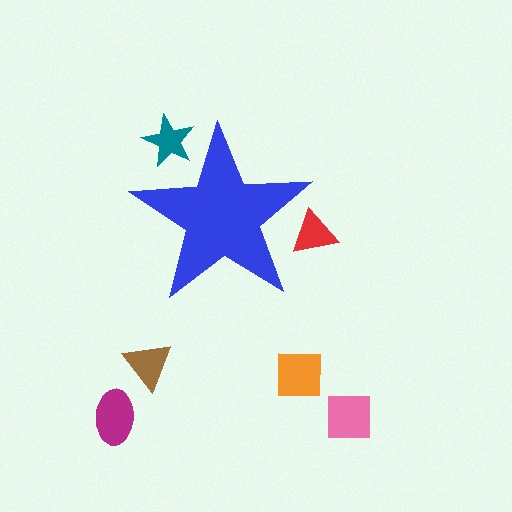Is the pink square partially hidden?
No, the pink square is fully visible.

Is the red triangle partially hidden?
Yes, the red triangle is partially hidden behind the blue star.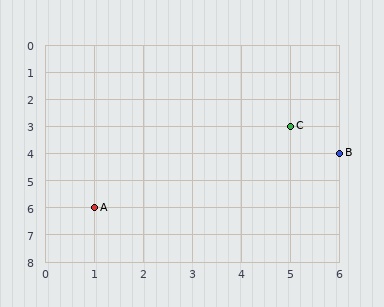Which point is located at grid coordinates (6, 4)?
Point B is at (6, 4).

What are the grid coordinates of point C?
Point C is at grid coordinates (5, 3).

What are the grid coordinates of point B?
Point B is at grid coordinates (6, 4).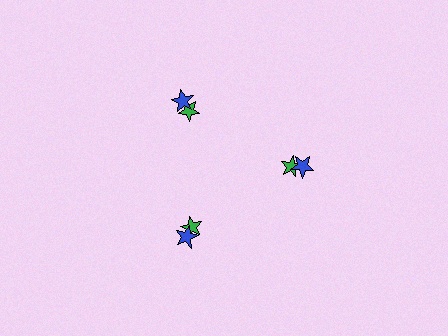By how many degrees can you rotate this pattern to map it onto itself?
The pattern maps onto itself every 120 degrees of rotation.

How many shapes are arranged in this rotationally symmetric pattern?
There are 6 shapes, arranged in 3 groups of 2.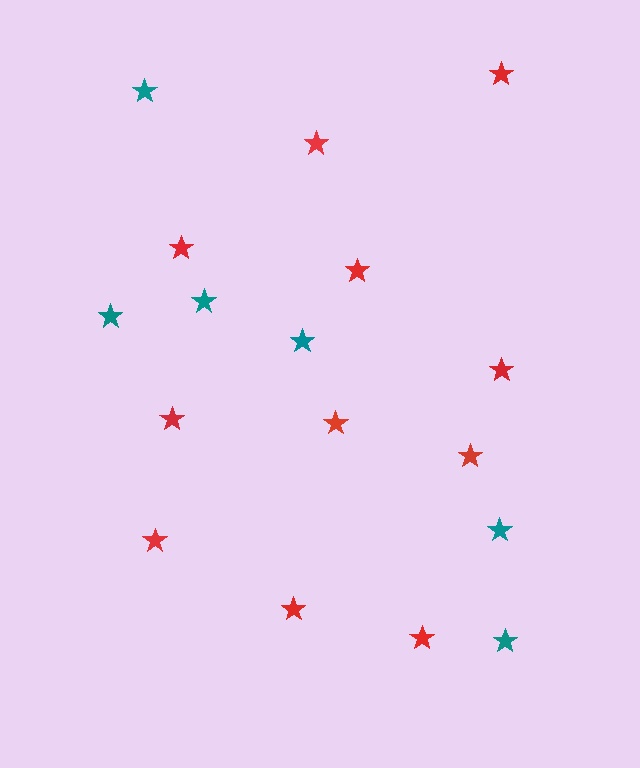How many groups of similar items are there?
There are 2 groups: one group of red stars (11) and one group of teal stars (6).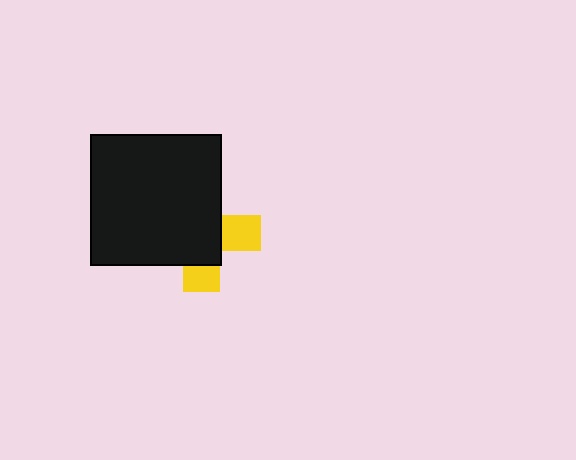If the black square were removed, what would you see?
You would see the complete yellow cross.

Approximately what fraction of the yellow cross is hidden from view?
Roughly 67% of the yellow cross is hidden behind the black square.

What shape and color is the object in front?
The object in front is a black square.